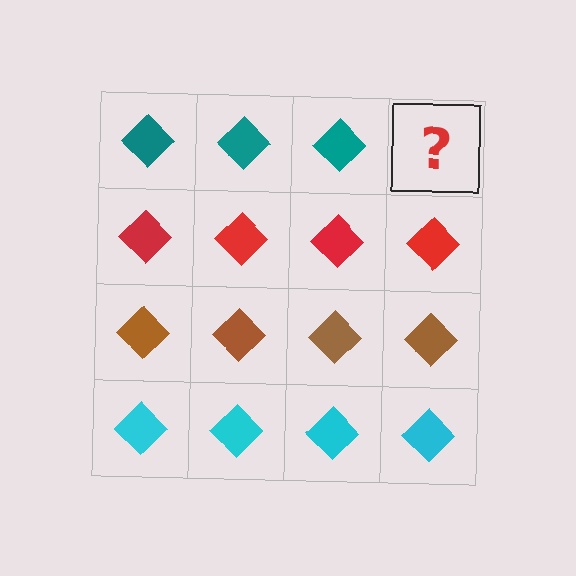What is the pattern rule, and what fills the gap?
The rule is that each row has a consistent color. The gap should be filled with a teal diamond.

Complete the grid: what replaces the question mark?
The question mark should be replaced with a teal diamond.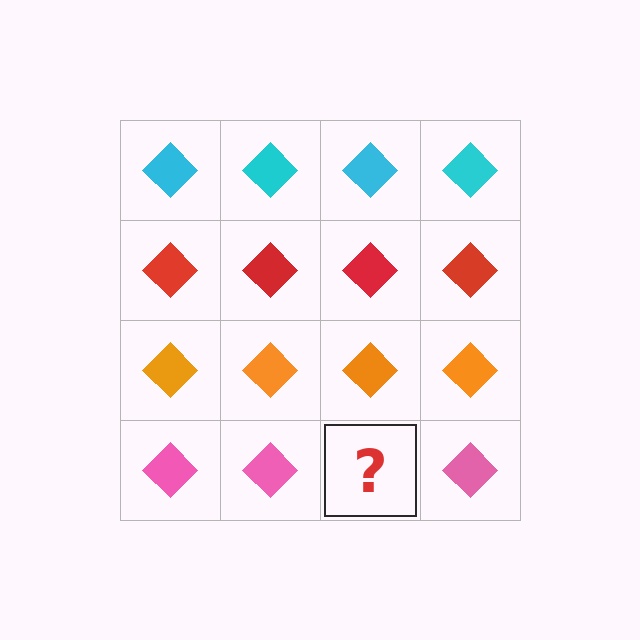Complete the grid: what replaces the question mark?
The question mark should be replaced with a pink diamond.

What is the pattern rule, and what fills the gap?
The rule is that each row has a consistent color. The gap should be filled with a pink diamond.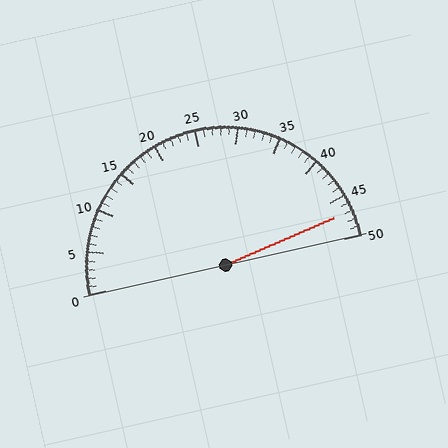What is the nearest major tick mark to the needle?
The nearest major tick mark is 45.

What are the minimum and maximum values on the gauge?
The gauge ranges from 0 to 50.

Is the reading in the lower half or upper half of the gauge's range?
The reading is in the upper half of the range (0 to 50).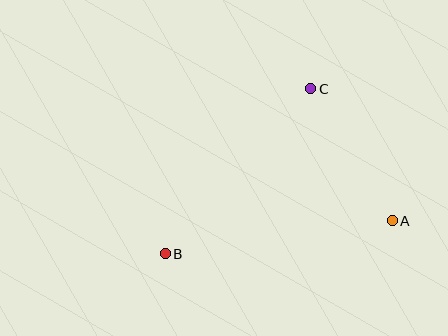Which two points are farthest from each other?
Points A and B are farthest from each other.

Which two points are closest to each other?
Points A and C are closest to each other.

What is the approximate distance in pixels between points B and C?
The distance between B and C is approximately 220 pixels.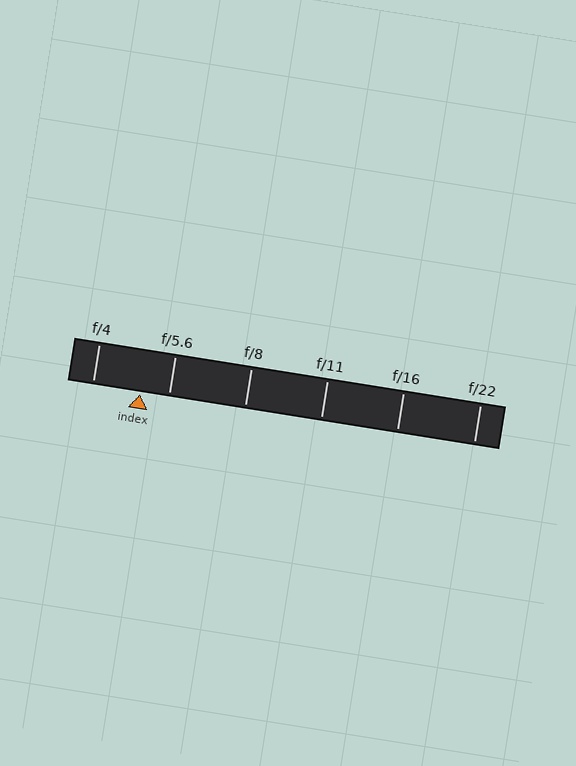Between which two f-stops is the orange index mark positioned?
The index mark is between f/4 and f/5.6.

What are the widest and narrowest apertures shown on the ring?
The widest aperture shown is f/4 and the narrowest is f/22.